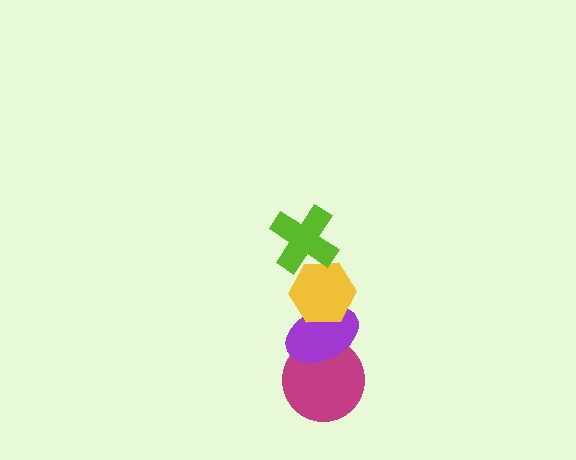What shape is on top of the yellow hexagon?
The lime cross is on top of the yellow hexagon.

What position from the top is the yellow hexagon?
The yellow hexagon is 2nd from the top.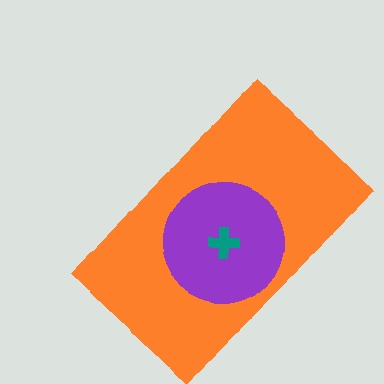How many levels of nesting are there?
3.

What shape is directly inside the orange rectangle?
The purple circle.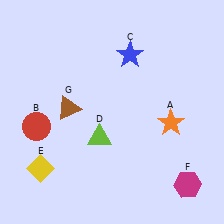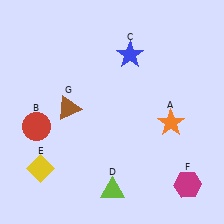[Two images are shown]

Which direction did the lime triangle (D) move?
The lime triangle (D) moved down.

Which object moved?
The lime triangle (D) moved down.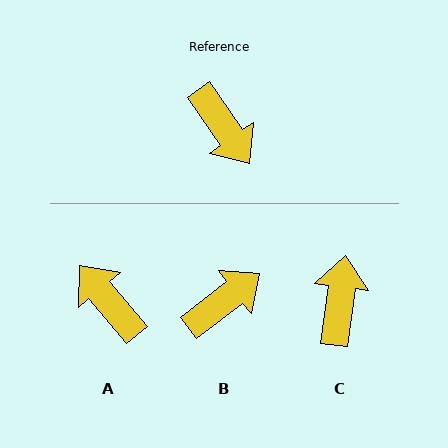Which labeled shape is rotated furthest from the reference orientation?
A, about 175 degrees away.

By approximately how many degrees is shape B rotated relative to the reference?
Approximately 93 degrees counter-clockwise.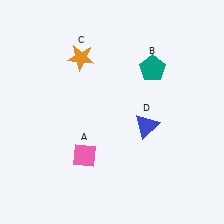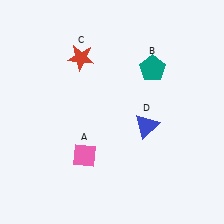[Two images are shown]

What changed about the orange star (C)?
In Image 1, C is orange. In Image 2, it changed to red.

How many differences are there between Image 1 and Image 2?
There is 1 difference between the two images.